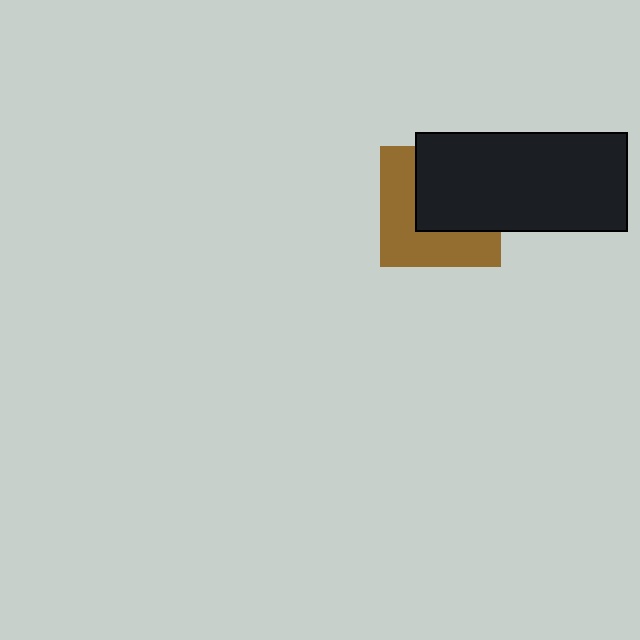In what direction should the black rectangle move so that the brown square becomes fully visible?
The black rectangle should move toward the upper-right. That is the shortest direction to clear the overlap and leave the brown square fully visible.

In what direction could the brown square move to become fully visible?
The brown square could move toward the lower-left. That would shift it out from behind the black rectangle entirely.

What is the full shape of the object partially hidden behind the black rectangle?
The partially hidden object is a brown square.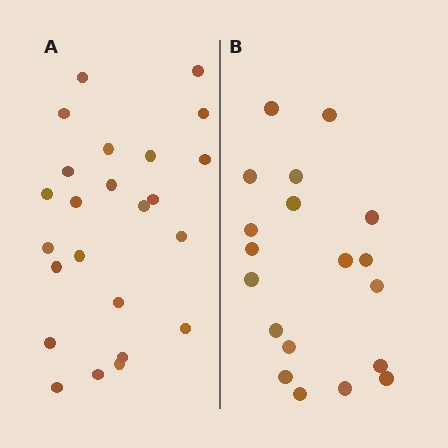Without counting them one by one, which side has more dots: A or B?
Region A (the left region) has more dots.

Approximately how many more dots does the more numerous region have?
Region A has about 5 more dots than region B.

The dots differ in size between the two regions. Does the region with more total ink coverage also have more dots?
No. Region B has more total ink coverage because its dots are larger, but region A actually contains more individual dots. Total area can be misleading — the number of items is what matters here.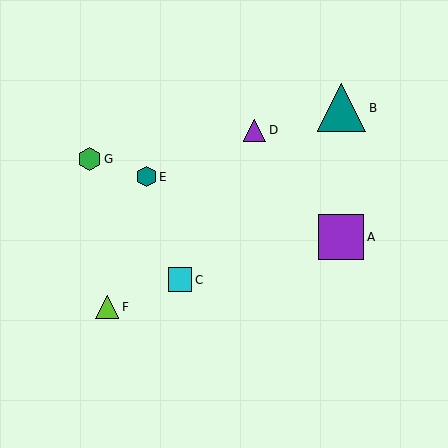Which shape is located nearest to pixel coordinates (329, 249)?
The purple square (labeled A) at (341, 237) is nearest to that location.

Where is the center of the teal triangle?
The center of the teal triangle is at (342, 108).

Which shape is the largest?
The teal triangle (labeled B) is the largest.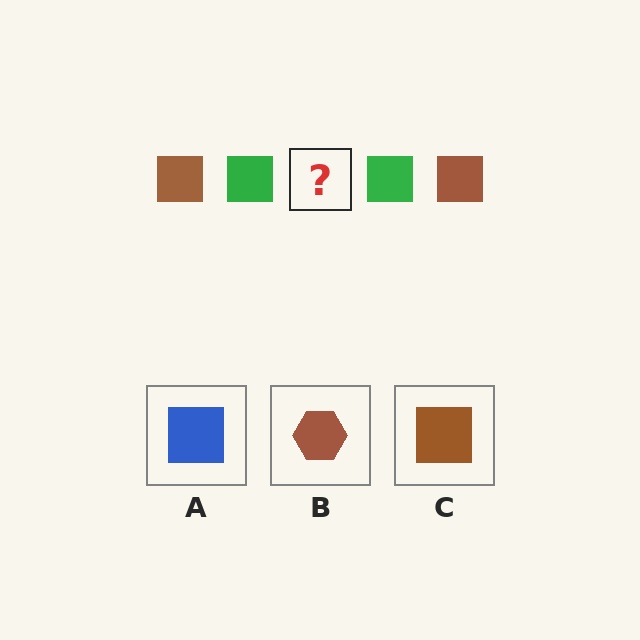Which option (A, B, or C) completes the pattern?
C.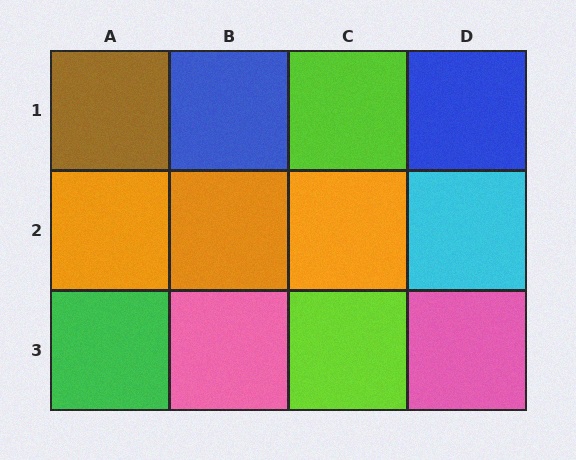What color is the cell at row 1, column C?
Lime.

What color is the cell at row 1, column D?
Blue.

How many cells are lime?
2 cells are lime.